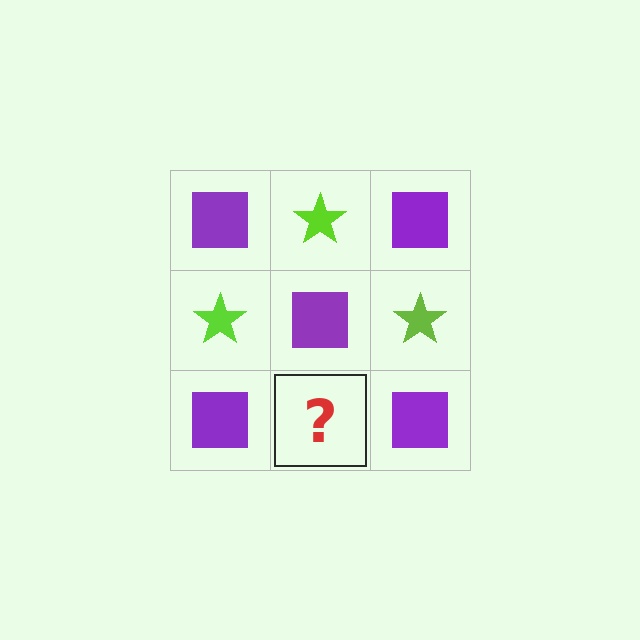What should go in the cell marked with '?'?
The missing cell should contain a lime star.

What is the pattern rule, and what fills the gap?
The rule is that it alternates purple square and lime star in a checkerboard pattern. The gap should be filled with a lime star.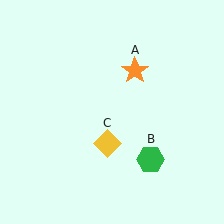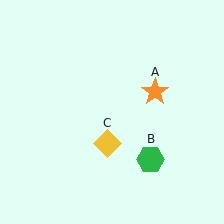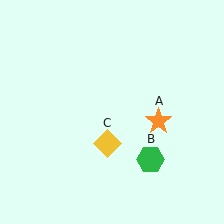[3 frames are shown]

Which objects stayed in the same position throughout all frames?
Green hexagon (object B) and yellow diamond (object C) remained stationary.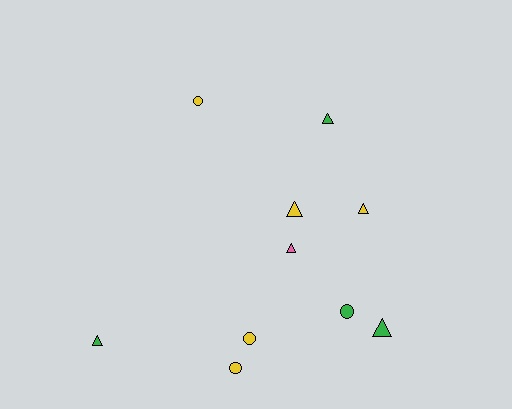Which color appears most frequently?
Yellow, with 5 objects.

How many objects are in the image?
There are 10 objects.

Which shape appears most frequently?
Triangle, with 6 objects.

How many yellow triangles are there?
There are 2 yellow triangles.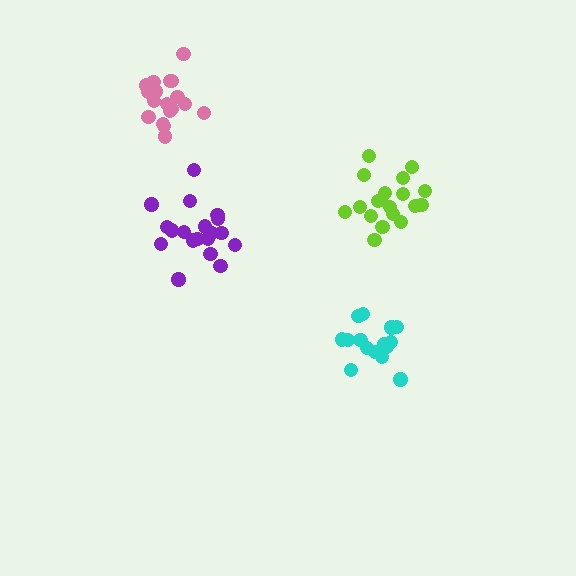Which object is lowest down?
The cyan cluster is bottommost.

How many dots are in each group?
Group 1: 19 dots, Group 2: 19 dots, Group 3: 18 dots, Group 4: 15 dots (71 total).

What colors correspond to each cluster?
The clusters are colored: lime, purple, pink, cyan.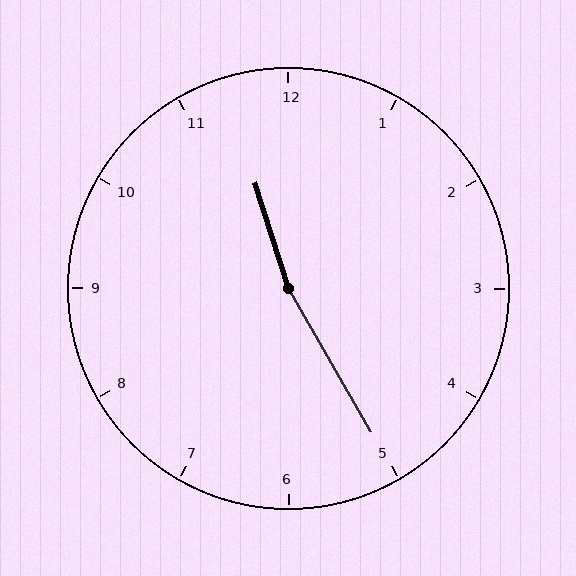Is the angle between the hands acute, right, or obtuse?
It is obtuse.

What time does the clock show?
11:25.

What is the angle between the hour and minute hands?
Approximately 168 degrees.